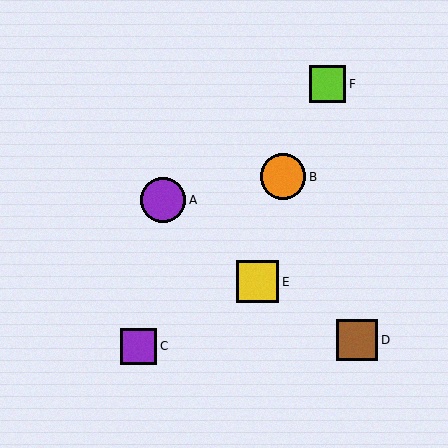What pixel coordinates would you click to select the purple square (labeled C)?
Click at (139, 346) to select the purple square C.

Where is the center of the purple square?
The center of the purple square is at (139, 346).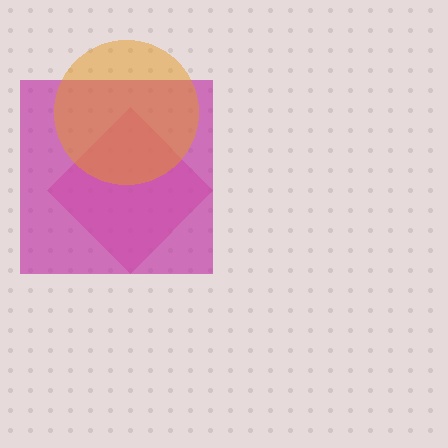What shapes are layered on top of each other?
The layered shapes are: a pink diamond, a magenta square, an orange circle.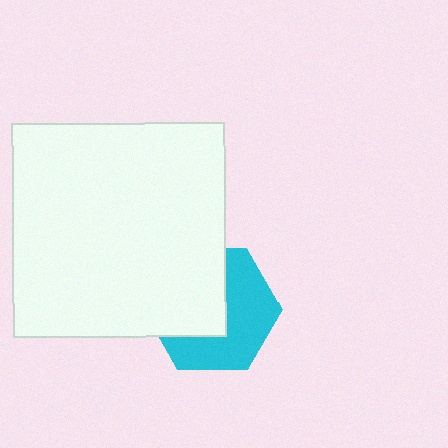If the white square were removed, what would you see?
You would see the complete cyan hexagon.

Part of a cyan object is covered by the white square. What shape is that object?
It is a hexagon.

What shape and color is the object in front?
The object in front is a white square.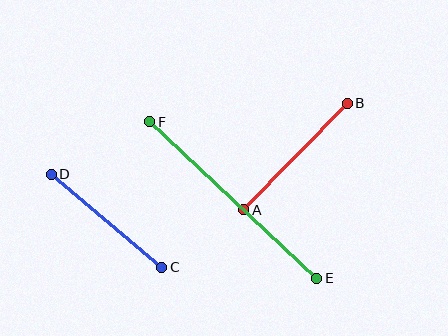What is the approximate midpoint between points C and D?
The midpoint is at approximately (107, 221) pixels.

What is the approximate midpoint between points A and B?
The midpoint is at approximately (295, 156) pixels.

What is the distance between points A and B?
The distance is approximately 148 pixels.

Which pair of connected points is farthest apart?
Points E and F are farthest apart.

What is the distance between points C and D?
The distance is approximately 144 pixels.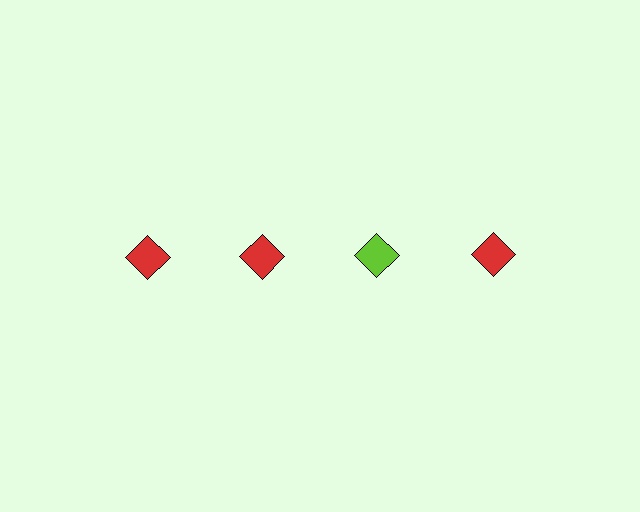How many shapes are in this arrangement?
There are 4 shapes arranged in a grid pattern.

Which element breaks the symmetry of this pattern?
The lime diamond in the top row, center column breaks the symmetry. All other shapes are red diamonds.